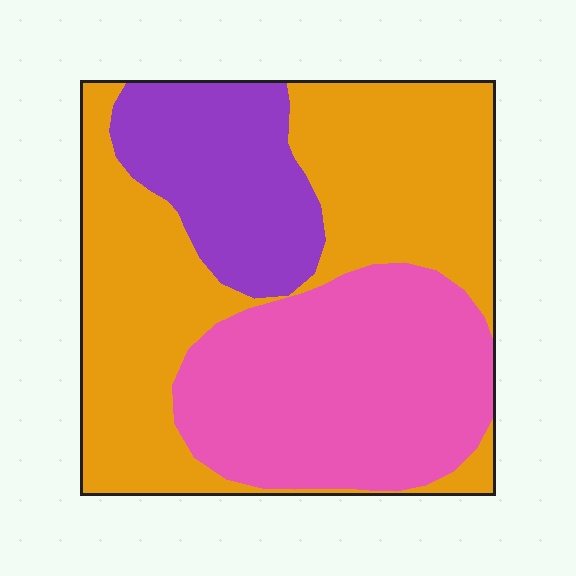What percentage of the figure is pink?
Pink takes up about one third (1/3) of the figure.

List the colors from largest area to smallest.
From largest to smallest: orange, pink, purple.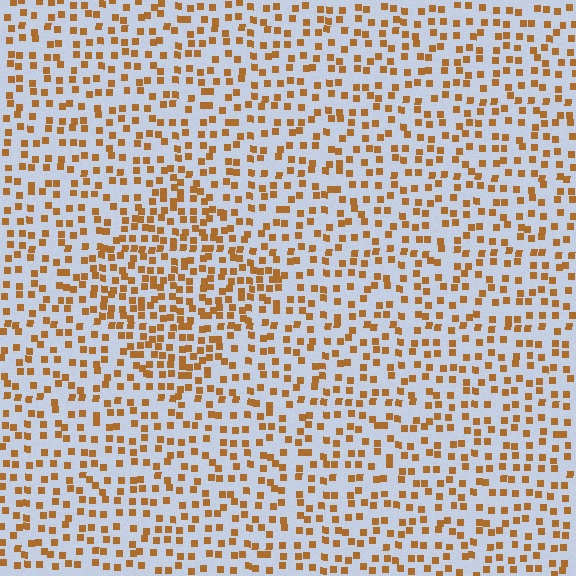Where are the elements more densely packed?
The elements are more densely packed inside the diamond boundary.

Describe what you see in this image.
The image contains small brown elements arranged at two different densities. A diamond-shaped region is visible where the elements are more densely packed than the surrounding area.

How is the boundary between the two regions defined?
The boundary is defined by a change in element density (approximately 1.7x ratio). All elements are the same color, size, and shape.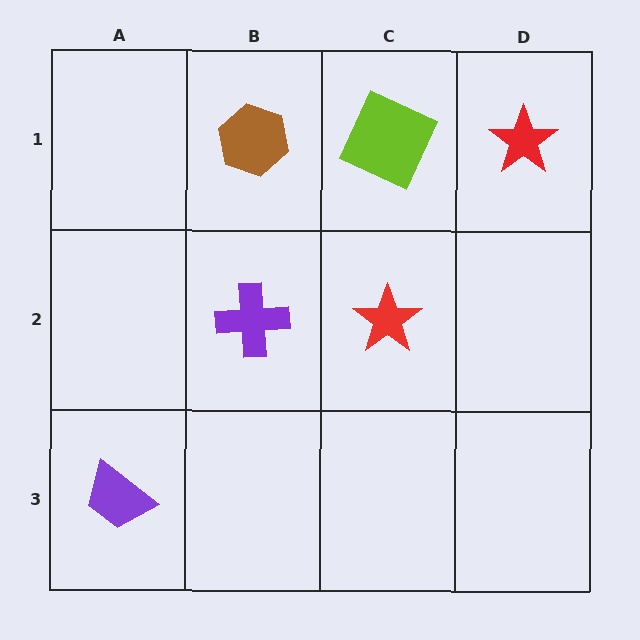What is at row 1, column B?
A brown hexagon.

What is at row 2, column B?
A purple cross.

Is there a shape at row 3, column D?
No, that cell is empty.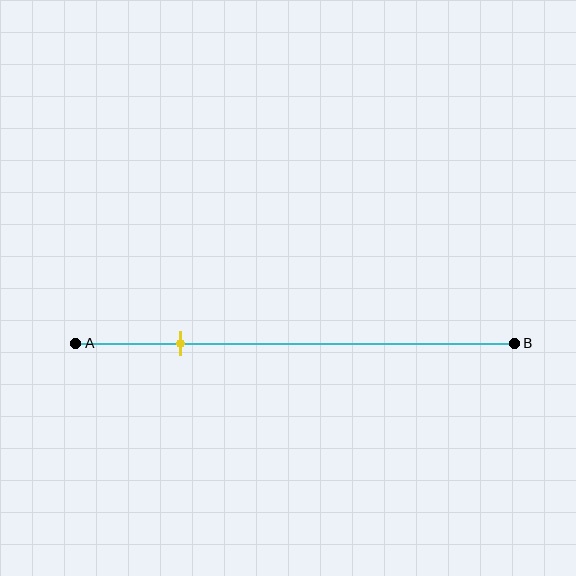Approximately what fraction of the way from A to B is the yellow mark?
The yellow mark is approximately 25% of the way from A to B.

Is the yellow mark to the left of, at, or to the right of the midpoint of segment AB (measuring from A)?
The yellow mark is to the left of the midpoint of segment AB.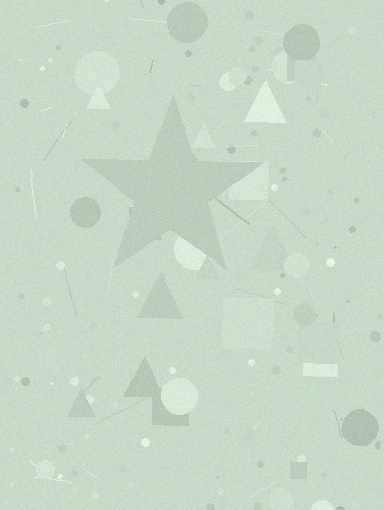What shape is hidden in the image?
A star is hidden in the image.